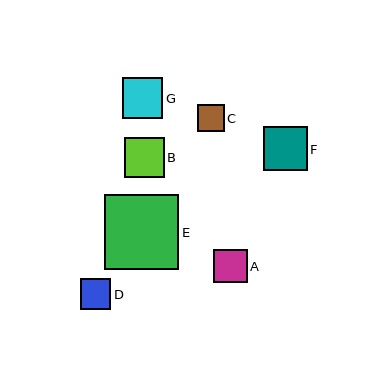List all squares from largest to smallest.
From largest to smallest: E, F, G, B, A, D, C.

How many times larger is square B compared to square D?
Square B is approximately 1.3 times the size of square D.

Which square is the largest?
Square E is the largest with a size of approximately 74 pixels.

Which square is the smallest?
Square C is the smallest with a size of approximately 27 pixels.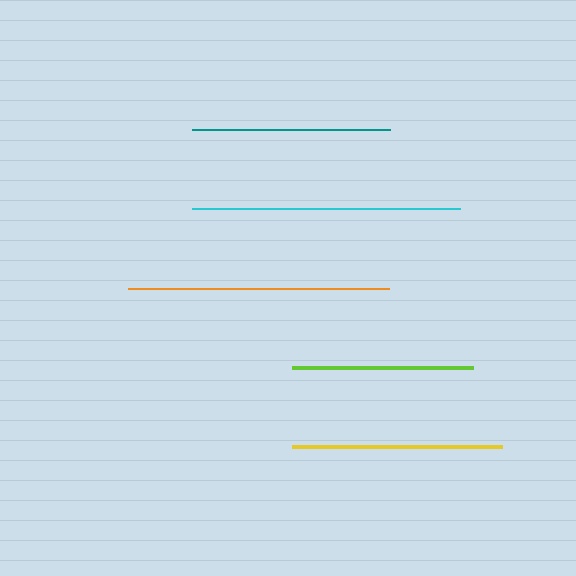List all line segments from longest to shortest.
From longest to shortest: cyan, orange, yellow, teal, lime.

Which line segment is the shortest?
The lime line is the shortest at approximately 181 pixels.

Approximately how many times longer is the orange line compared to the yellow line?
The orange line is approximately 1.2 times the length of the yellow line.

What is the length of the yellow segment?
The yellow segment is approximately 211 pixels long.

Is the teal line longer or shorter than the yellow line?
The yellow line is longer than the teal line.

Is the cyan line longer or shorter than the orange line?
The cyan line is longer than the orange line.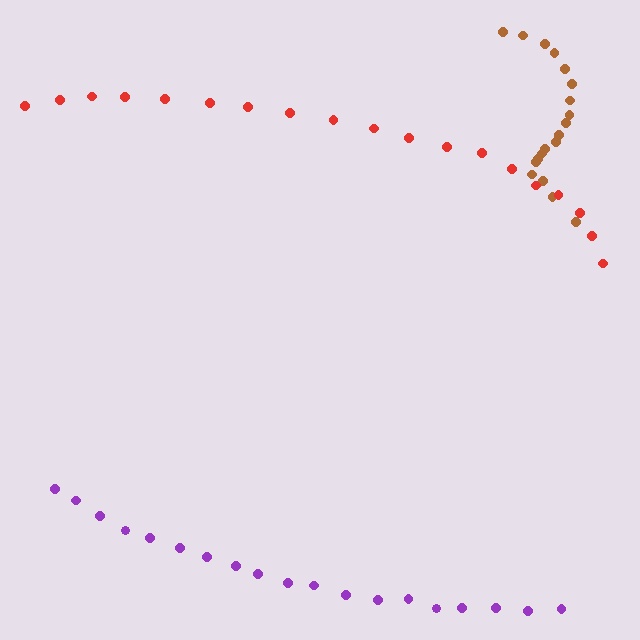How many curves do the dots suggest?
There are 3 distinct paths.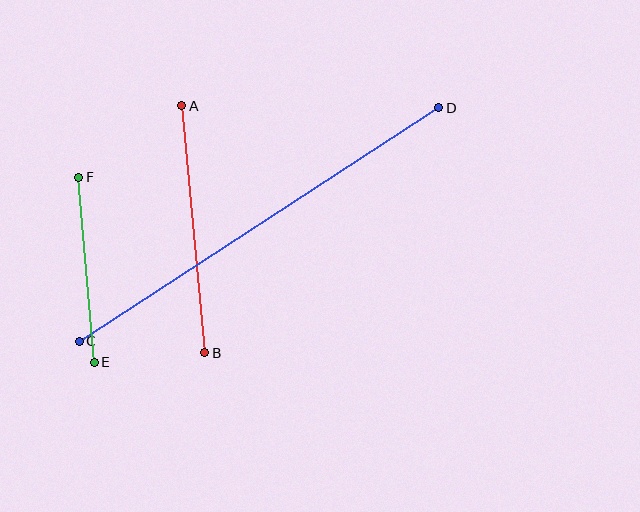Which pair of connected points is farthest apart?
Points C and D are farthest apart.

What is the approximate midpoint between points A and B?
The midpoint is at approximately (193, 229) pixels.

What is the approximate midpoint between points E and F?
The midpoint is at approximately (86, 270) pixels.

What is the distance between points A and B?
The distance is approximately 248 pixels.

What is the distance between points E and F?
The distance is approximately 185 pixels.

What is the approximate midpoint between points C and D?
The midpoint is at approximately (259, 225) pixels.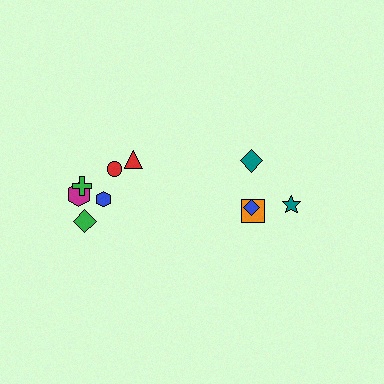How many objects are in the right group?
There are 4 objects.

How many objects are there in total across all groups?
There are 10 objects.